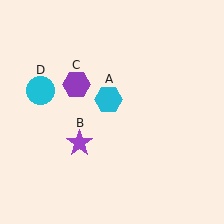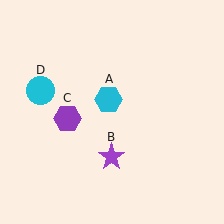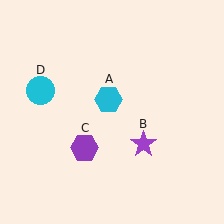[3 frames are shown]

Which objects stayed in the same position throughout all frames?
Cyan hexagon (object A) and cyan circle (object D) remained stationary.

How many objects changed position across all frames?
2 objects changed position: purple star (object B), purple hexagon (object C).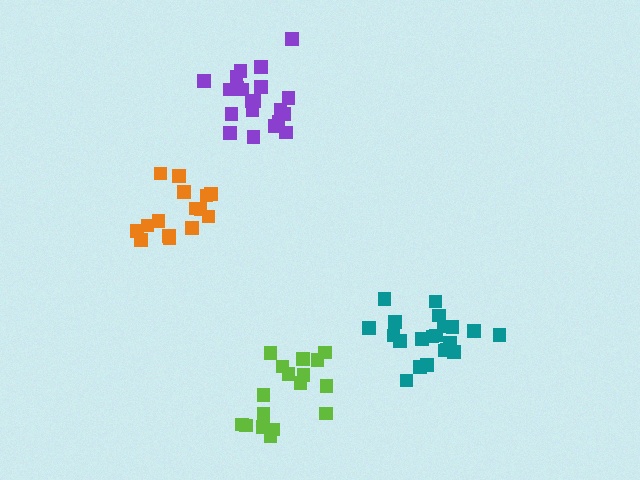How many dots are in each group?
Group 1: 15 dots, Group 2: 17 dots, Group 3: 21 dots, Group 4: 21 dots (74 total).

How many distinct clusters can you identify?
There are 4 distinct clusters.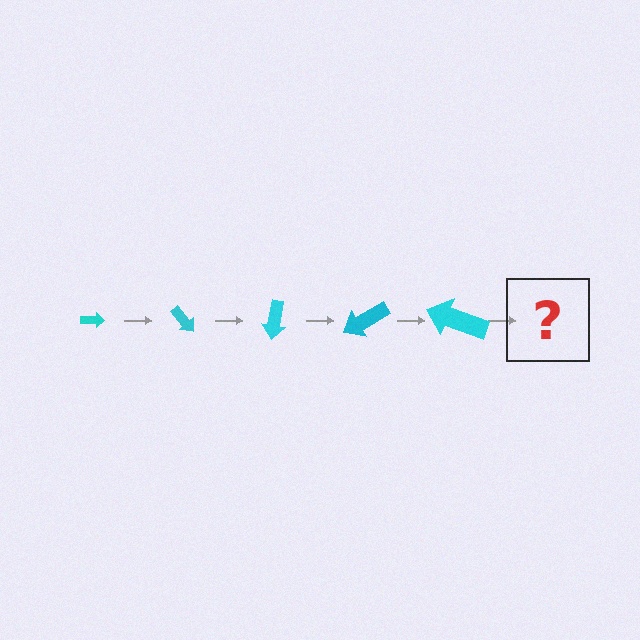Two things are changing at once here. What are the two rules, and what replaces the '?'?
The two rules are that the arrow grows larger each step and it rotates 50 degrees each step. The '?' should be an arrow, larger than the previous one and rotated 250 degrees from the start.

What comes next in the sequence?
The next element should be an arrow, larger than the previous one and rotated 250 degrees from the start.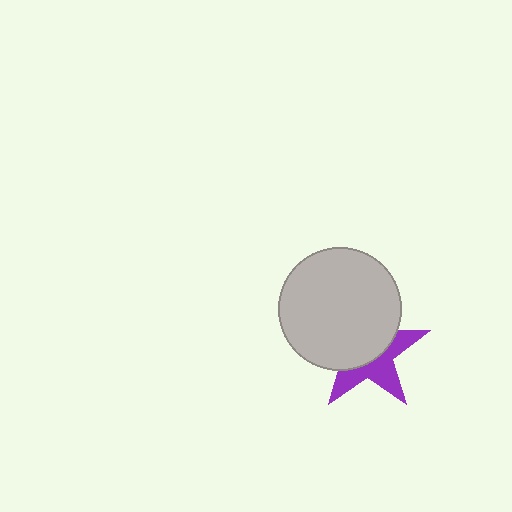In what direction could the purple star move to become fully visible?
The purple star could move toward the lower-right. That would shift it out from behind the light gray circle entirely.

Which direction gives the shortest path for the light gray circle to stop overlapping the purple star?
Moving toward the upper-left gives the shortest separation.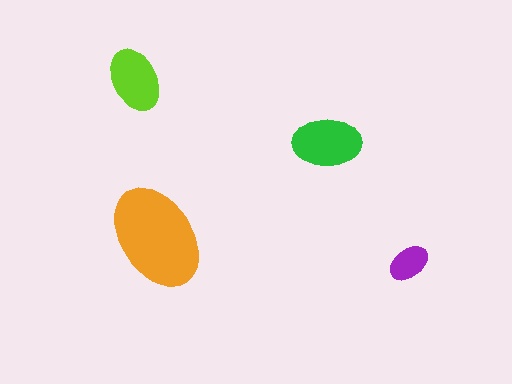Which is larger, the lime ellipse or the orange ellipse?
The orange one.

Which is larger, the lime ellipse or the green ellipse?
The green one.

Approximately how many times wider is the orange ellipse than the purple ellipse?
About 2.5 times wider.